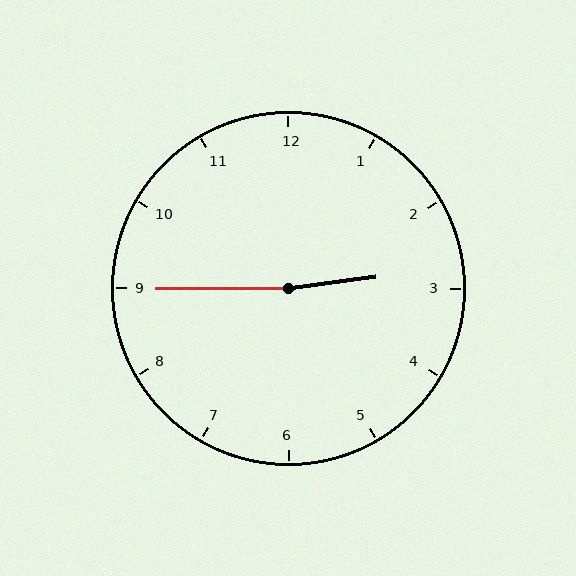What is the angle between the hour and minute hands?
Approximately 172 degrees.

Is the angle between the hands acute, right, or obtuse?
It is obtuse.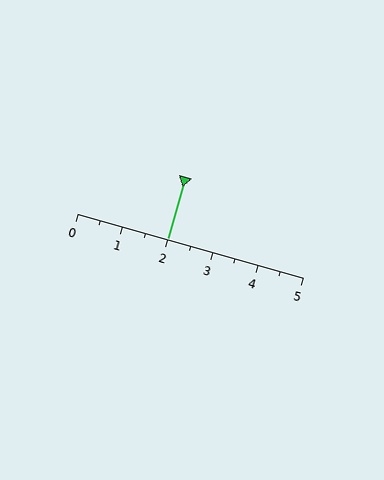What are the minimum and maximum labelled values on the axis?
The axis runs from 0 to 5.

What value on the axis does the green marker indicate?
The marker indicates approximately 2.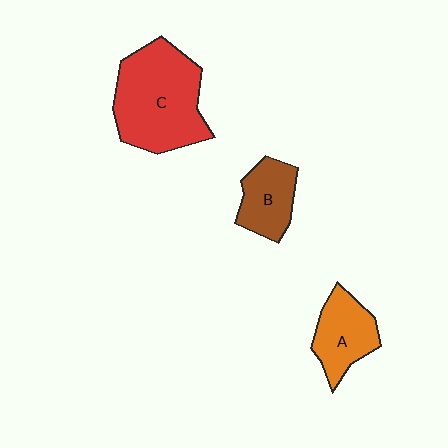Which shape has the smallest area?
Shape B (brown).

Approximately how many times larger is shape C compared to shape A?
Approximately 1.9 times.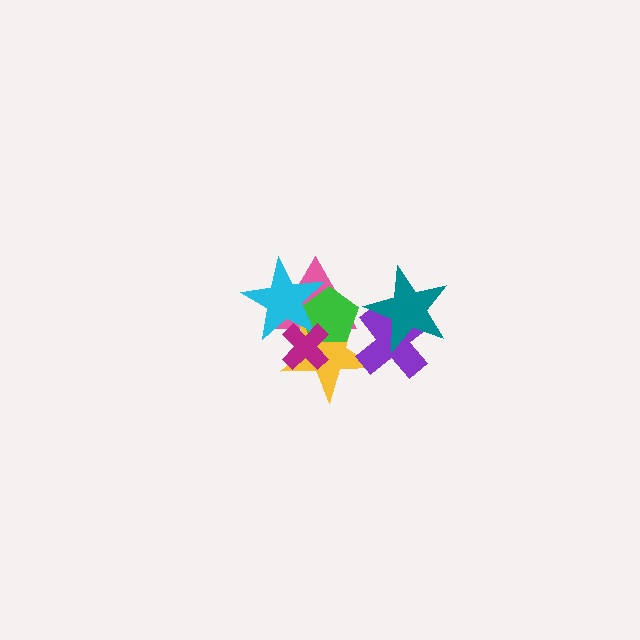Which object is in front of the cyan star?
The magenta cross is in front of the cyan star.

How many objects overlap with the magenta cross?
4 objects overlap with the magenta cross.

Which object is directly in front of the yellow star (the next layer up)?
The green pentagon is directly in front of the yellow star.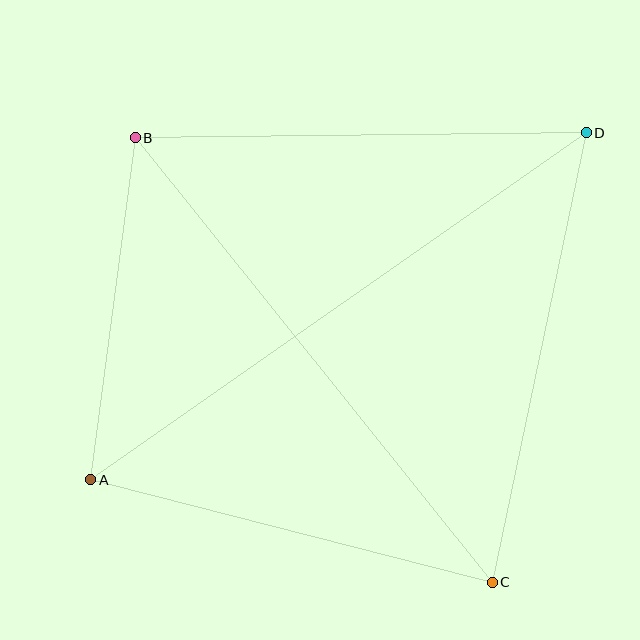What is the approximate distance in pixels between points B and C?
The distance between B and C is approximately 571 pixels.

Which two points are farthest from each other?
Points A and D are farthest from each other.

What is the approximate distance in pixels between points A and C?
The distance between A and C is approximately 415 pixels.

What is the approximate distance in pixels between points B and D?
The distance between B and D is approximately 451 pixels.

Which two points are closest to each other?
Points A and B are closest to each other.